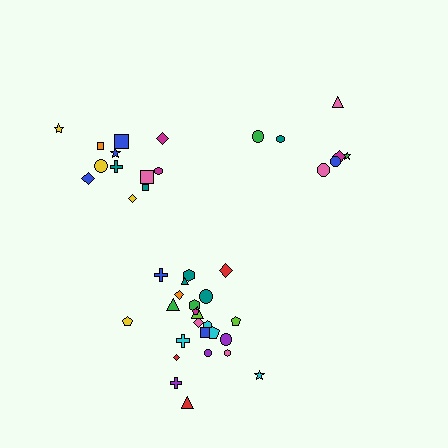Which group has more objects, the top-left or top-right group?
The top-left group.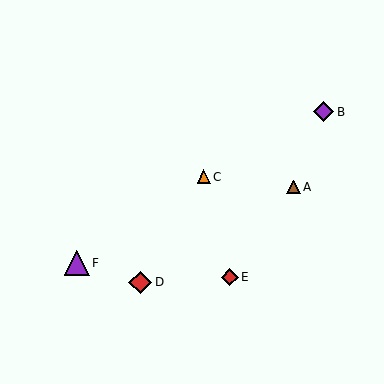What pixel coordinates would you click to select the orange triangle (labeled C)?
Click at (204, 177) to select the orange triangle C.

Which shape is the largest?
The purple triangle (labeled F) is the largest.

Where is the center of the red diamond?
The center of the red diamond is at (230, 277).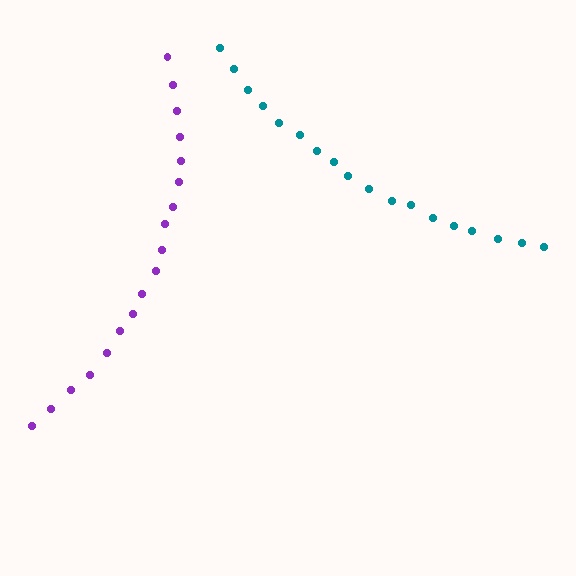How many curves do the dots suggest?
There are 2 distinct paths.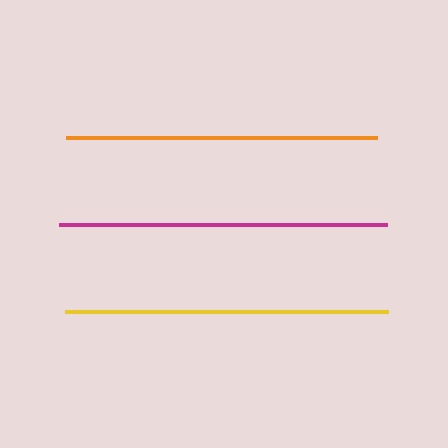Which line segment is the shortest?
The orange line is the shortest at approximately 311 pixels.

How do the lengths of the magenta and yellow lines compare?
The magenta and yellow lines are approximately the same length.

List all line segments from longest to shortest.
From longest to shortest: magenta, yellow, orange.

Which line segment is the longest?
The magenta line is the longest at approximately 328 pixels.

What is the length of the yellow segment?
The yellow segment is approximately 324 pixels long.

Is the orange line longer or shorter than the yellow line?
The yellow line is longer than the orange line.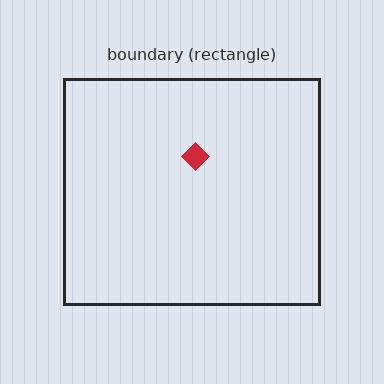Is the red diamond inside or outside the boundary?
Inside.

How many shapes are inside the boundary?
1 inside, 0 outside.